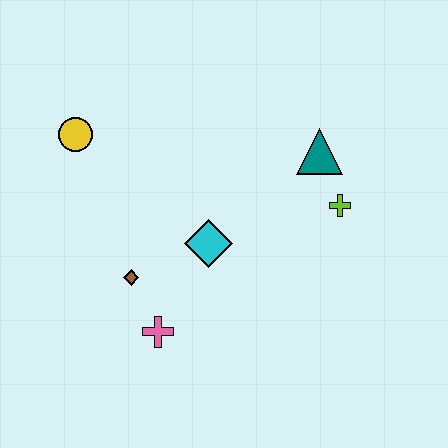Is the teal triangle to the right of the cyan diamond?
Yes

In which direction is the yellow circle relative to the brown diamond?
The yellow circle is above the brown diamond.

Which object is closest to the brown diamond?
The pink cross is closest to the brown diamond.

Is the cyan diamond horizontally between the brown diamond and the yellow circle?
No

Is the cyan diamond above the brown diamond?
Yes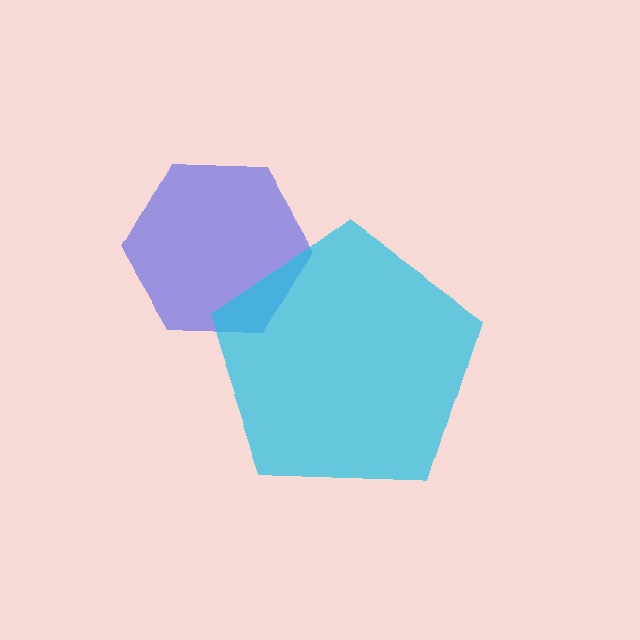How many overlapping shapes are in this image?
There are 2 overlapping shapes in the image.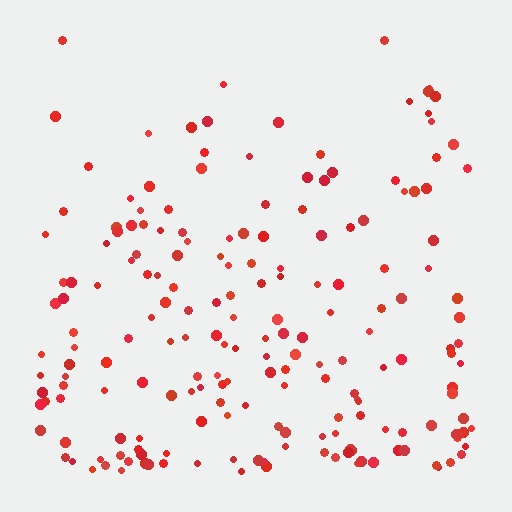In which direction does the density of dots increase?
From top to bottom, with the bottom side densest.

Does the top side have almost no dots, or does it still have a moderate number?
Still a moderate number, just noticeably fewer than the bottom.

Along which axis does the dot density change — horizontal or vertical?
Vertical.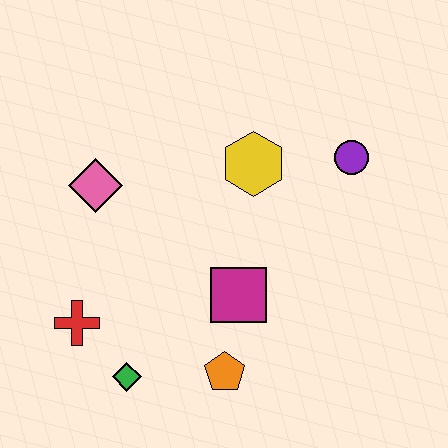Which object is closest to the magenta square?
The orange pentagon is closest to the magenta square.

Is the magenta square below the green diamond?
No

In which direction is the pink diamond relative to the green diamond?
The pink diamond is above the green diamond.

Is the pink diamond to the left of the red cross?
No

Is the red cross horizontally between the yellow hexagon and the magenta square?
No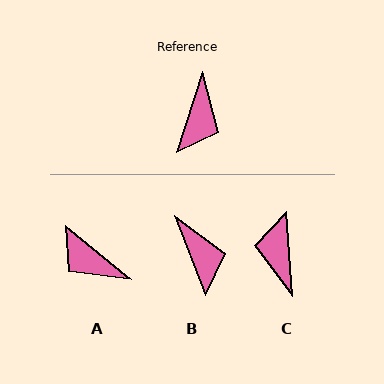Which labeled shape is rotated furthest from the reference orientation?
C, about 159 degrees away.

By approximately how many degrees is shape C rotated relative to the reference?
Approximately 159 degrees clockwise.